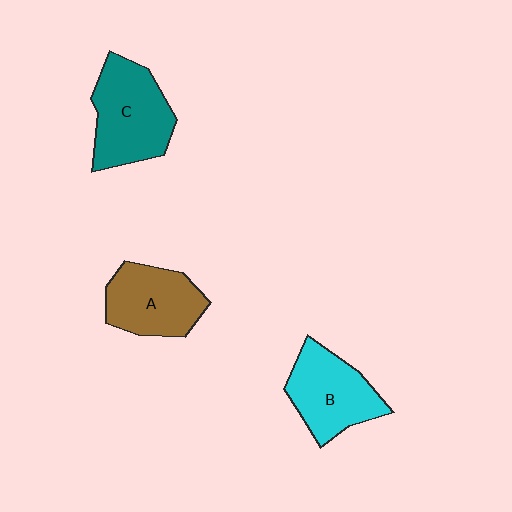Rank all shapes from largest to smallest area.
From largest to smallest: C (teal), B (cyan), A (brown).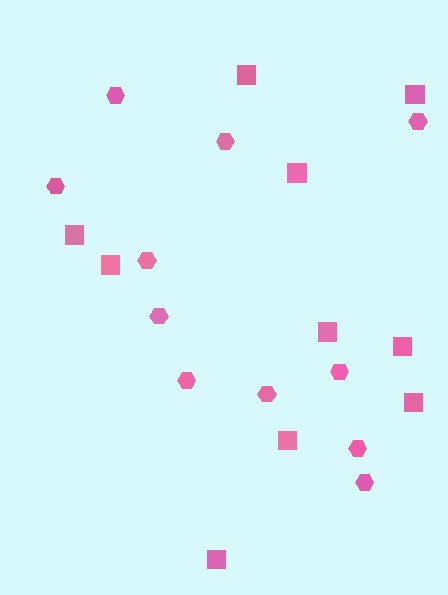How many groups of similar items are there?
There are 2 groups: one group of squares (10) and one group of hexagons (11).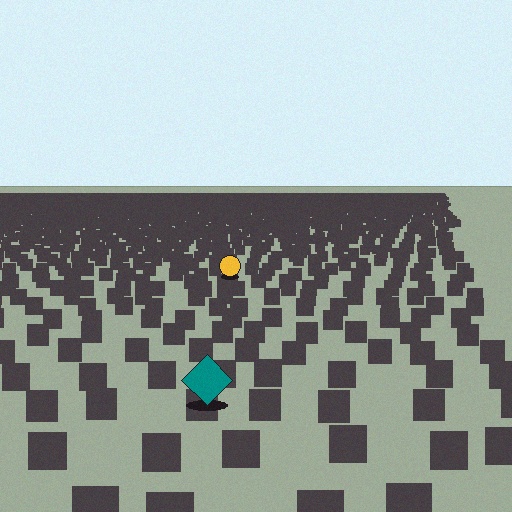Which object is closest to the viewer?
The teal diamond is closest. The texture marks near it are larger and more spread out.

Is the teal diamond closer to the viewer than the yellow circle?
Yes. The teal diamond is closer — you can tell from the texture gradient: the ground texture is coarser near it.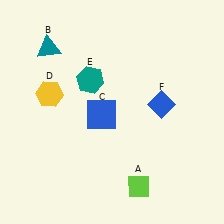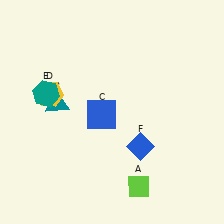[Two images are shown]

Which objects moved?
The objects that moved are: the teal triangle (B), the teal hexagon (E), the blue diamond (F).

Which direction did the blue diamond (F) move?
The blue diamond (F) moved down.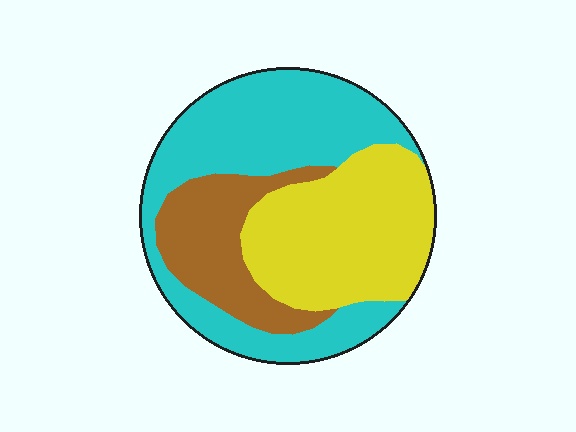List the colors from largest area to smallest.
From largest to smallest: cyan, yellow, brown.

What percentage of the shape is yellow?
Yellow covers around 35% of the shape.